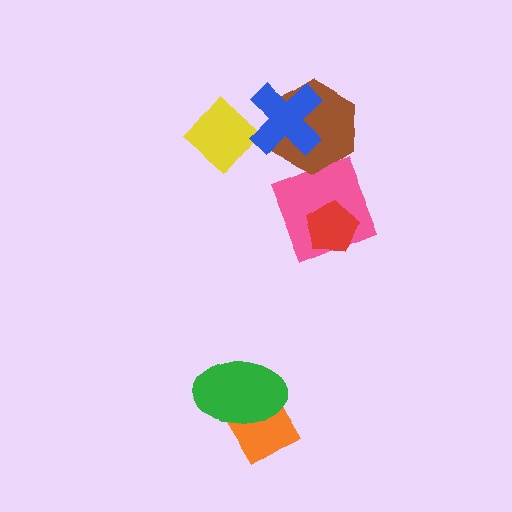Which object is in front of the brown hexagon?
The blue cross is in front of the brown hexagon.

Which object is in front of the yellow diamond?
The blue cross is in front of the yellow diamond.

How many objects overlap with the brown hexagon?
1 object overlaps with the brown hexagon.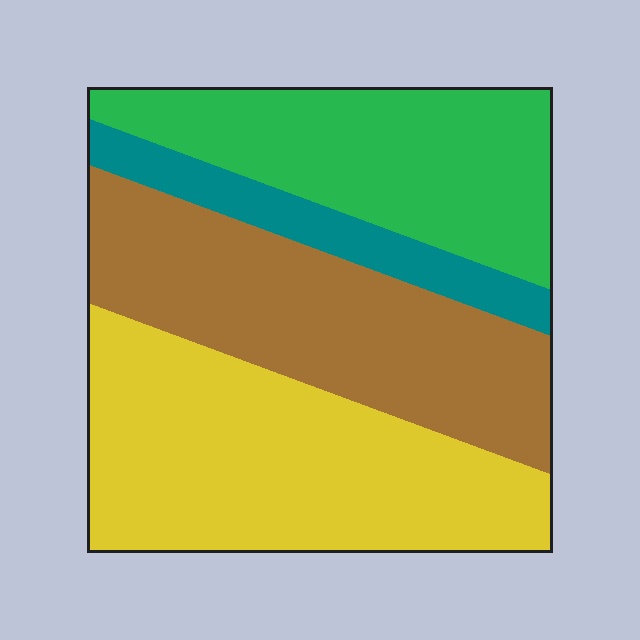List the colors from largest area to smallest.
From largest to smallest: yellow, brown, green, teal.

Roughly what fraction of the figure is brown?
Brown covers roughly 30% of the figure.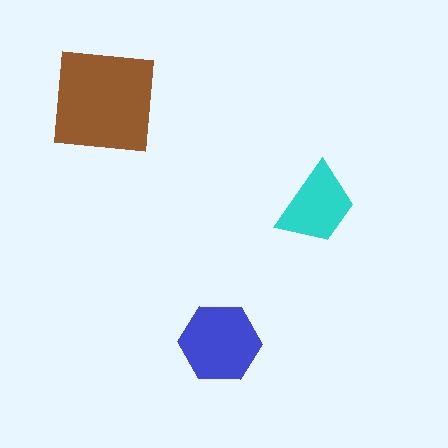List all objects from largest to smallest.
The brown square, the blue hexagon, the cyan trapezoid.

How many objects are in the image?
There are 3 objects in the image.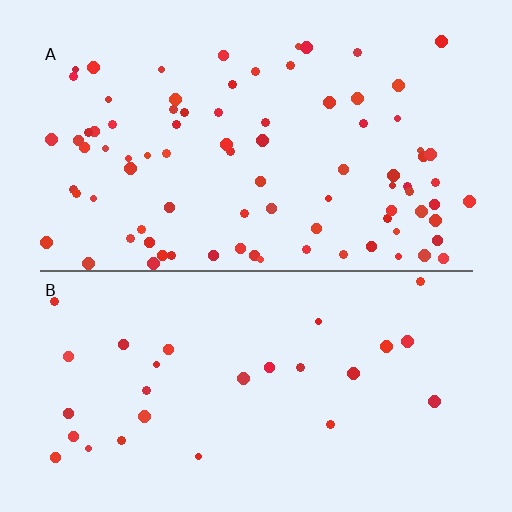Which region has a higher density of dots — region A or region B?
A (the top).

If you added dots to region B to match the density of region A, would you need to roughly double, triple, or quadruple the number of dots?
Approximately triple.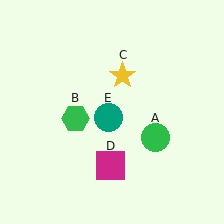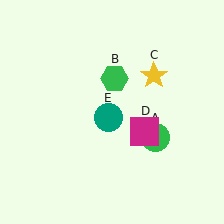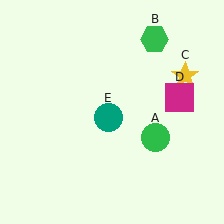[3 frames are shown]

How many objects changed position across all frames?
3 objects changed position: green hexagon (object B), yellow star (object C), magenta square (object D).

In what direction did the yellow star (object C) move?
The yellow star (object C) moved right.